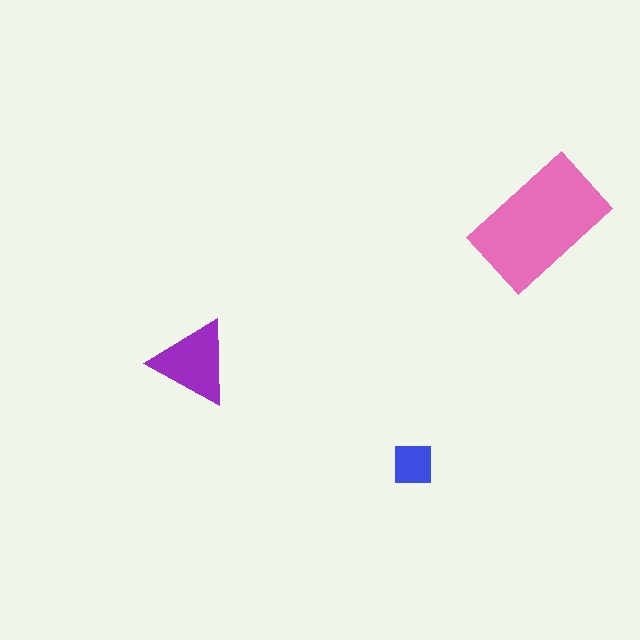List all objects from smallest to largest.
The blue square, the purple triangle, the pink rectangle.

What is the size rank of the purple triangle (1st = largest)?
2nd.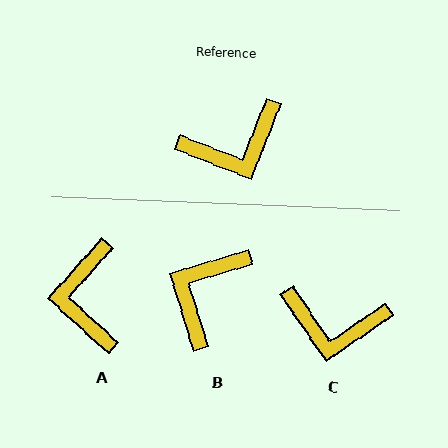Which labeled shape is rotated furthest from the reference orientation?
B, about 141 degrees away.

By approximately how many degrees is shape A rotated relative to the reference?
Approximately 111 degrees clockwise.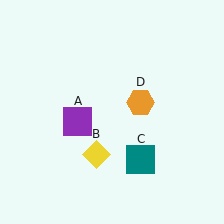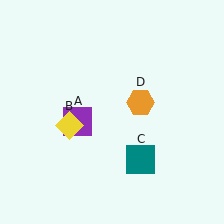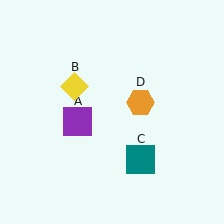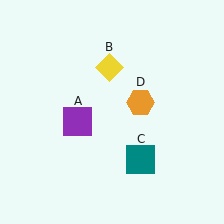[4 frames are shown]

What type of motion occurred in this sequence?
The yellow diamond (object B) rotated clockwise around the center of the scene.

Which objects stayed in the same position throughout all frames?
Purple square (object A) and teal square (object C) and orange hexagon (object D) remained stationary.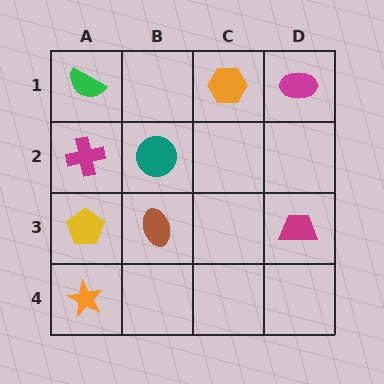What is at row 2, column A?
A magenta cross.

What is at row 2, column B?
A teal circle.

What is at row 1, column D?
A magenta ellipse.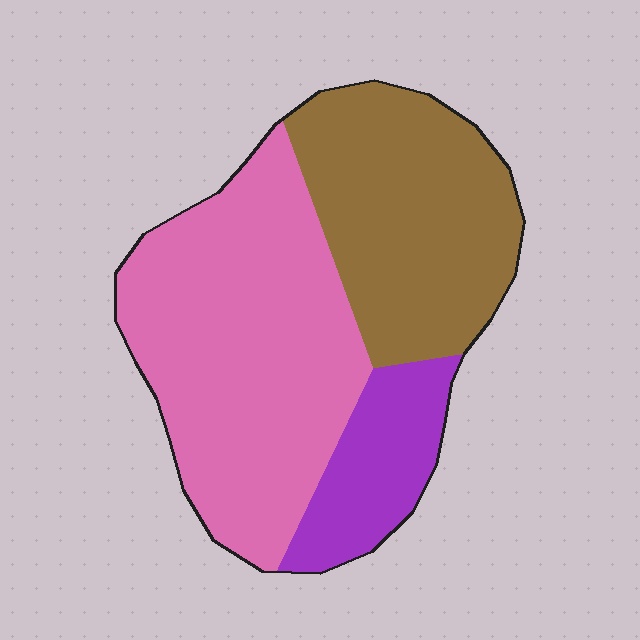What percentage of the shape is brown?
Brown covers about 35% of the shape.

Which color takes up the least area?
Purple, at roughly 15%.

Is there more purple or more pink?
Pink.